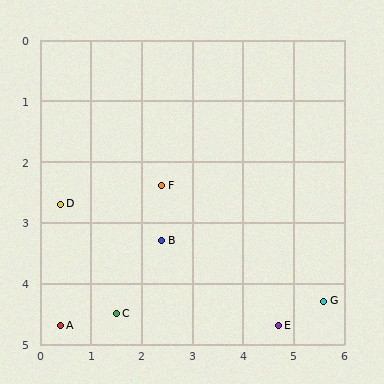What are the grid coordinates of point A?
Point A is at approximately (0.4, 4.7).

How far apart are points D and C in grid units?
Points D and C are about 2.1 grid units apart.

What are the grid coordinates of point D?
Point D is at approximately (0.4, 2.7).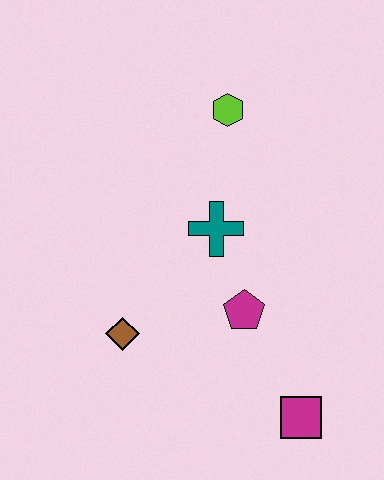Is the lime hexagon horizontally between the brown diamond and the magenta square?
Yes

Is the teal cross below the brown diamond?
No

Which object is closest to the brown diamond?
The magenta pentagon is closest to the brown diamond.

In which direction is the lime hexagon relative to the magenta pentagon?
The lime hexagon is above the magenta pentagon.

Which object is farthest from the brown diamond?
The lime hexagon is farthest from the brown diamond.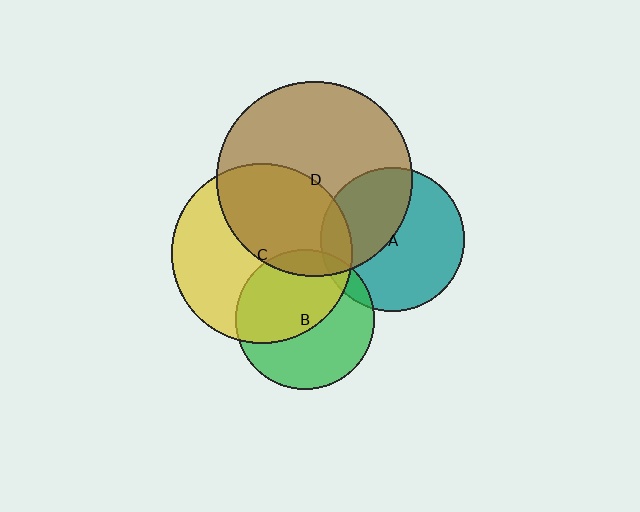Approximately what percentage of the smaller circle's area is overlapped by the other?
Approximately 10%.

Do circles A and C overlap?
Yes.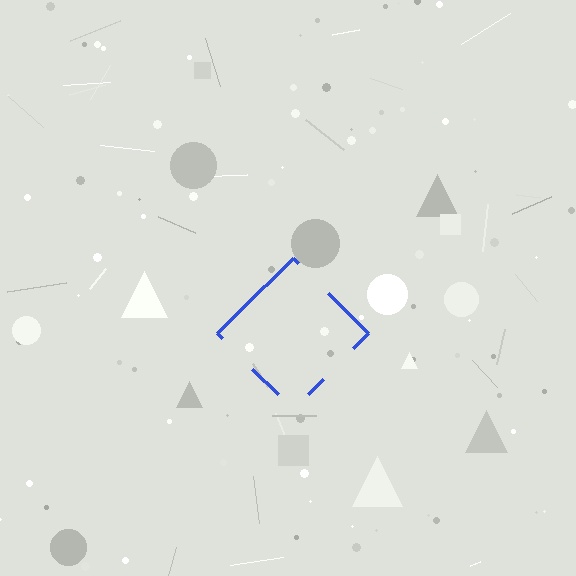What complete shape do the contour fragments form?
The contour fragments form a diamond.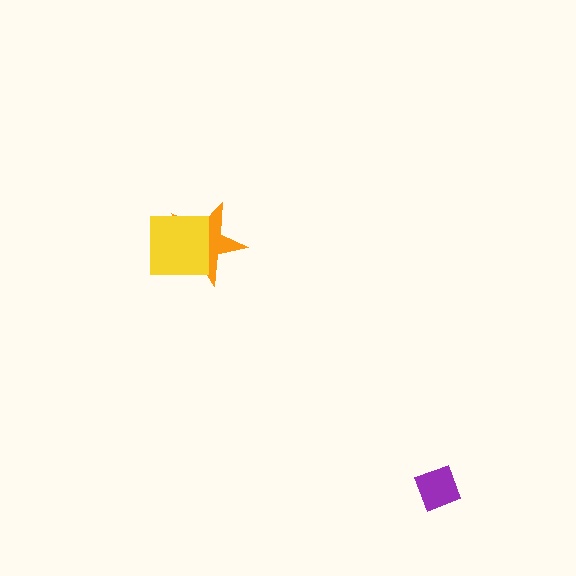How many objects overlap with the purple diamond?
0 objects overlap with the purple diamond.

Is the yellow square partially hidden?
No, no other shape covers it.